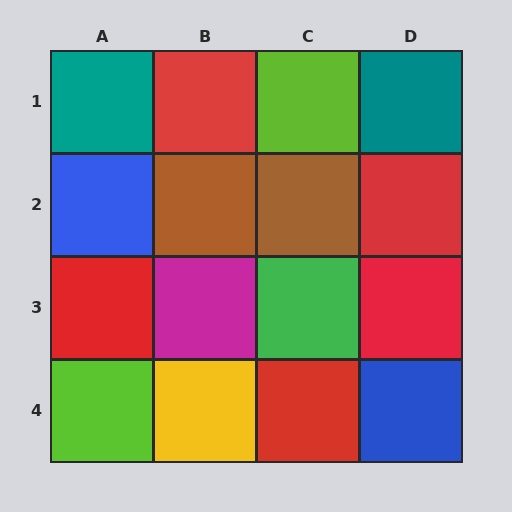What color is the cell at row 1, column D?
Teal.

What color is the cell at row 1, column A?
Teal.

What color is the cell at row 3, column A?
Red.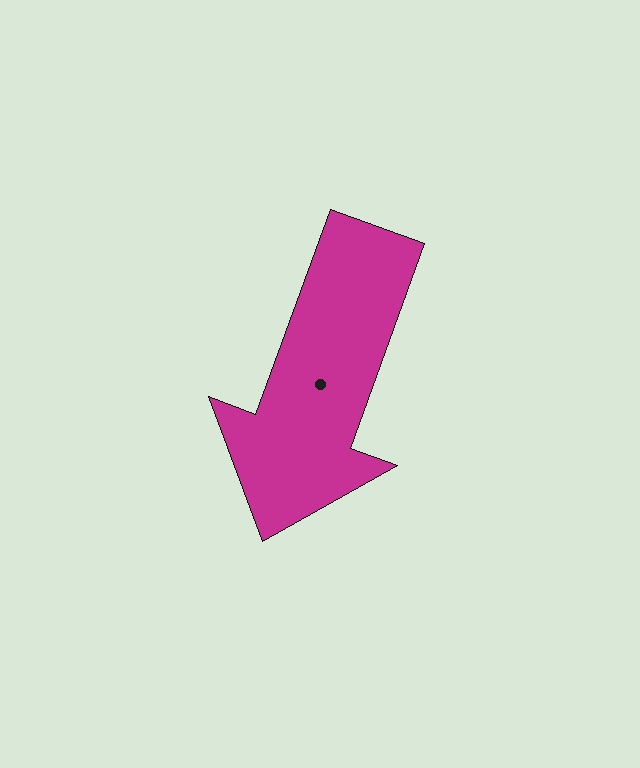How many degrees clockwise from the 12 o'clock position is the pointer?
Approximately 200 degrees.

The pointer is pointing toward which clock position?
Roughly 7 o'clock.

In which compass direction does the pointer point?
South.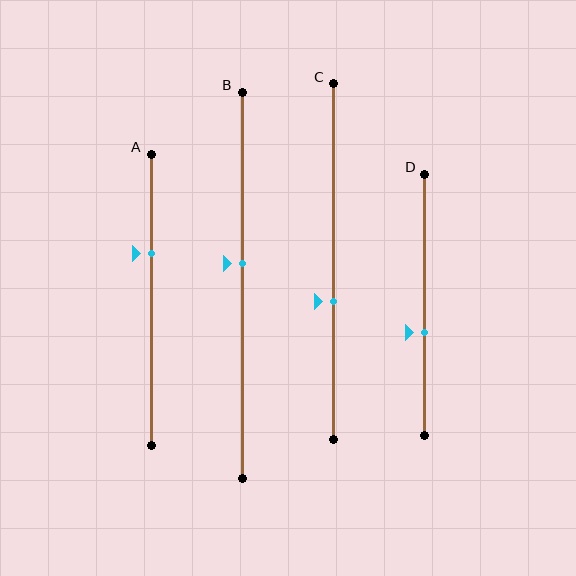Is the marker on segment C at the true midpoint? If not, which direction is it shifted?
No, the marker on segment C is shifted downward by about 11% of the segment length.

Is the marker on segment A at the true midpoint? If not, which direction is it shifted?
No, the marker on segment A is shifted upward by about 16% of the segment length.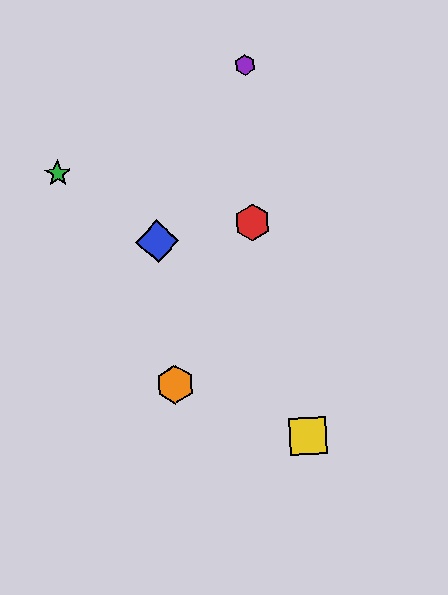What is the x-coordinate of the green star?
The green star is at x≈58.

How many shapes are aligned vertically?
2 shapes (the red hexagon, the purple hexagon) are aligned vertically.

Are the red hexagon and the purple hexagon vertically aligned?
Yes, both are at x≈252.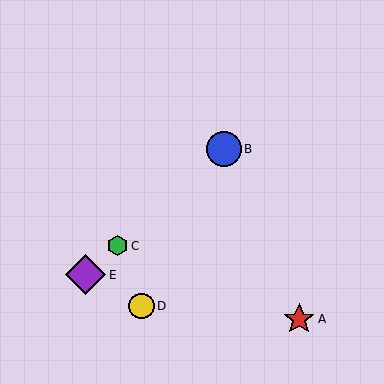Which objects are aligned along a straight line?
Objects B, C, E are aligned along a straight line.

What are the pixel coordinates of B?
Object B is at (224, 149).